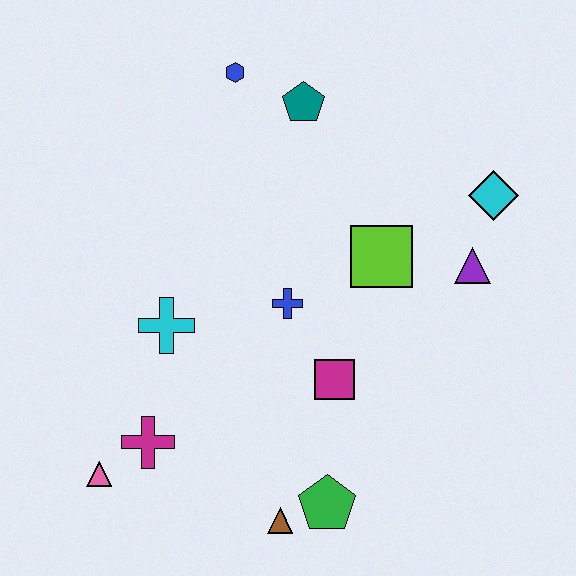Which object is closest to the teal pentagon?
The blue hexagon is closest to the teal pentagon.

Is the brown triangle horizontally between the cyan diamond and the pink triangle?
Yes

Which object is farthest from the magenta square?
The blue hexagon is farthest from the magenta square.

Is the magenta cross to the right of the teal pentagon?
No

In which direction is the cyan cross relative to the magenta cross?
The cyan cross is above the magenta cross.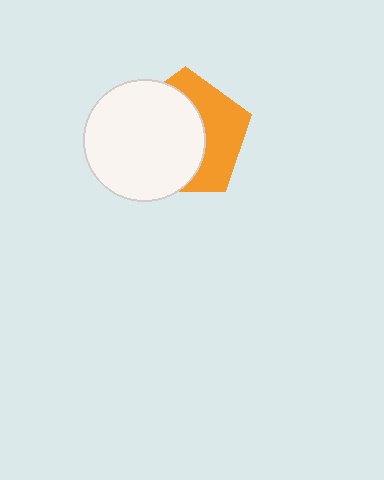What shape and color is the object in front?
The object in front is a white circle.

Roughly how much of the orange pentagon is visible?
A small part of it is visible (roughly 41%).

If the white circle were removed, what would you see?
You would see the complete orange pentagon.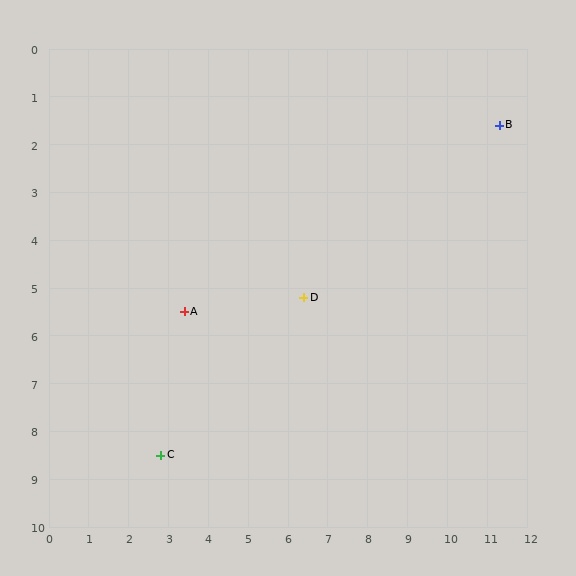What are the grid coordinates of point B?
Point B is at approximately (11.3, 1.6).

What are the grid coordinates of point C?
Point C is at approximately (2.8, 8.5).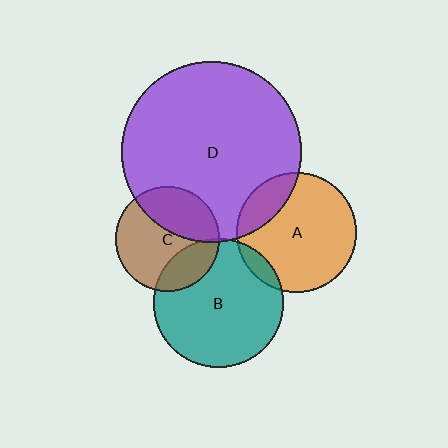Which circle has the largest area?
Circle D (purple).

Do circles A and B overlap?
Yes.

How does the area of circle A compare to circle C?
Approximately 1.3 times.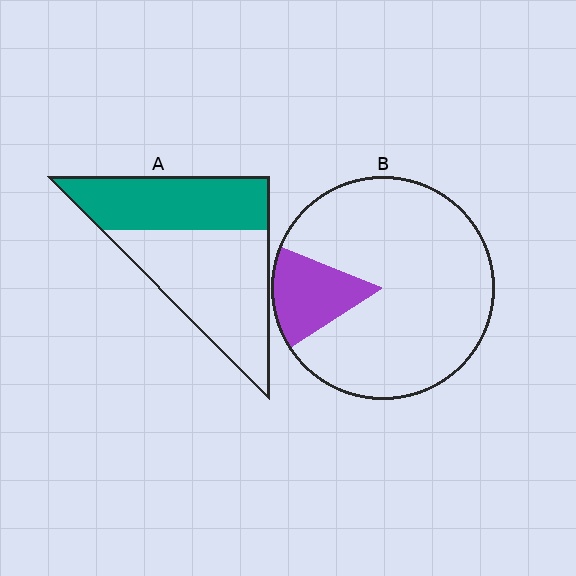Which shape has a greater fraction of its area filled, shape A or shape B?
Shape A.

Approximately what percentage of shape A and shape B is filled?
A is approximately 40% and B is approximately 15%.